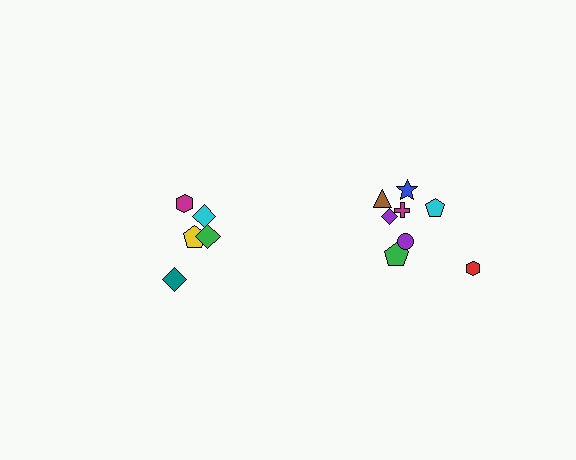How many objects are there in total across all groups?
There are 13 objects.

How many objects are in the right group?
There are 8 objects.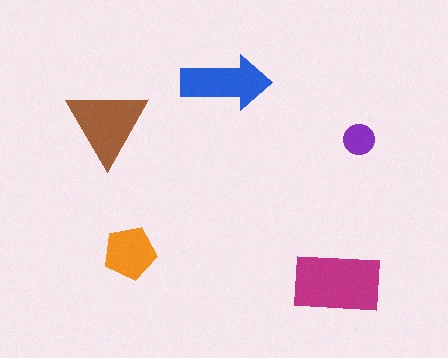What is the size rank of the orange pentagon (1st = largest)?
4th.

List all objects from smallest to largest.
The purple circle, the orange pentagon, the blue arrow, the brown triangle, the magenta rectangle.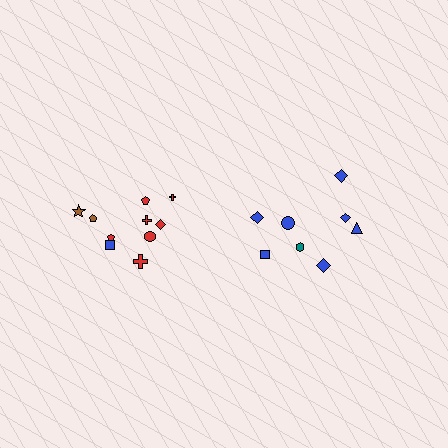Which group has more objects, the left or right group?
The left group.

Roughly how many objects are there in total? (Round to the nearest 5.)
Roughly 20 objects in total.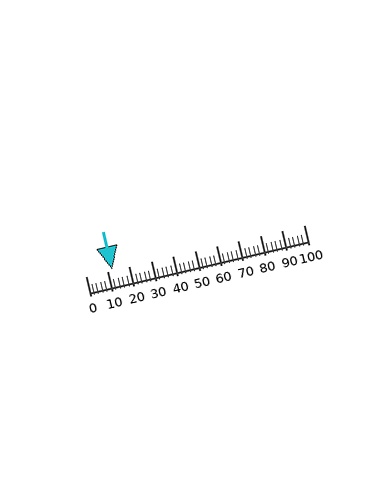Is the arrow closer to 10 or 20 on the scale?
The arrow is closer to 10.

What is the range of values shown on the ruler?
The ruler shows values from 0 to 100.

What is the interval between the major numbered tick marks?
The major tick marks are spaced 10 units apart.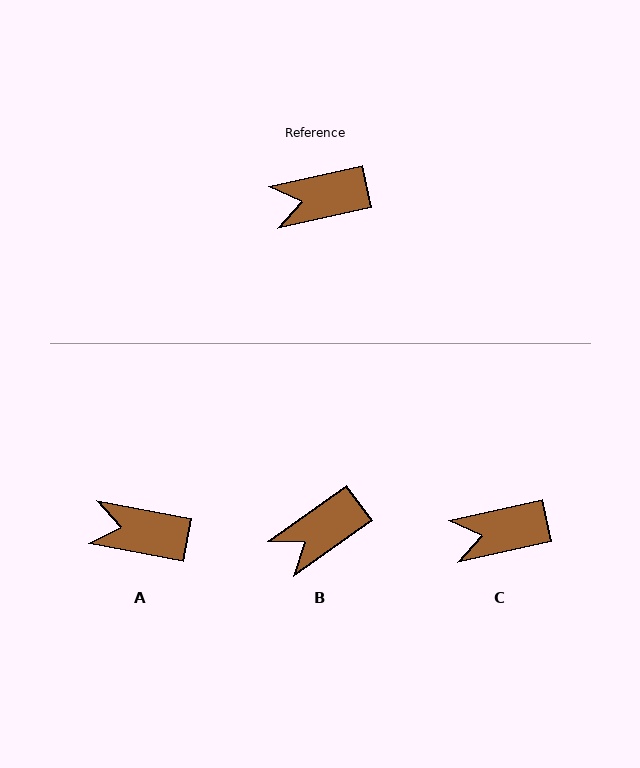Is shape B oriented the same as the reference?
No, it is off by about 23 degrees.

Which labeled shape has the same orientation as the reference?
C.